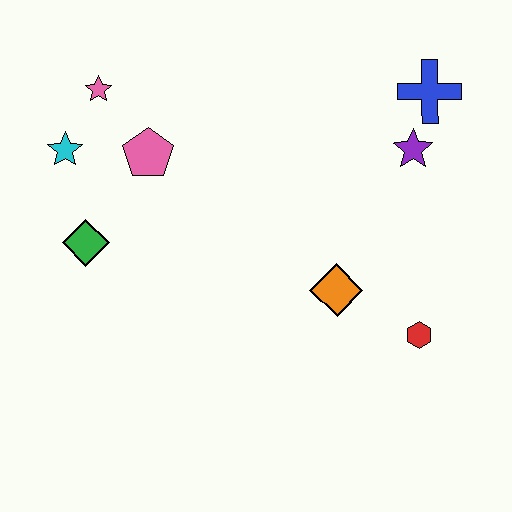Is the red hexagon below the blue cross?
Yes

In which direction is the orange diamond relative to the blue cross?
The orange diamond is below the blue cross.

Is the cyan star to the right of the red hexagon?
No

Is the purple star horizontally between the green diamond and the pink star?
No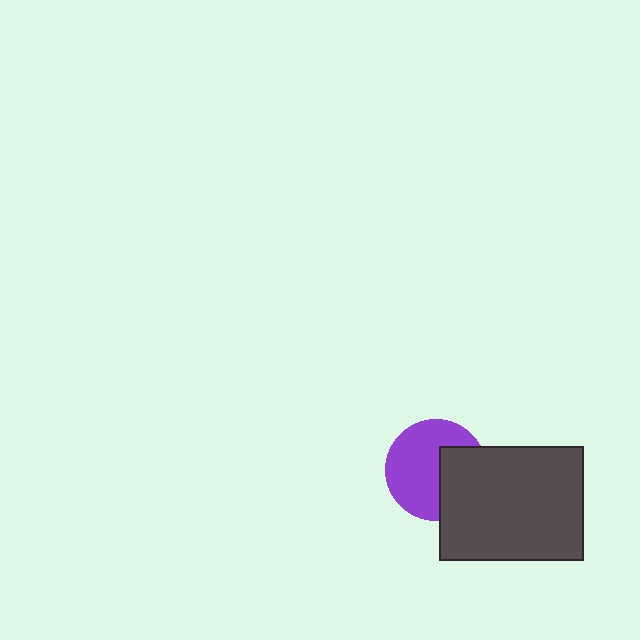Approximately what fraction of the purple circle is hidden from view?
Roughly 37% of the purple circle is hidden behind the dark gray rectangle.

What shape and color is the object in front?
The object in front is a dark gray rectangle.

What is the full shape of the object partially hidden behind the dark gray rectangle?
The partially hidden object is a purple circle.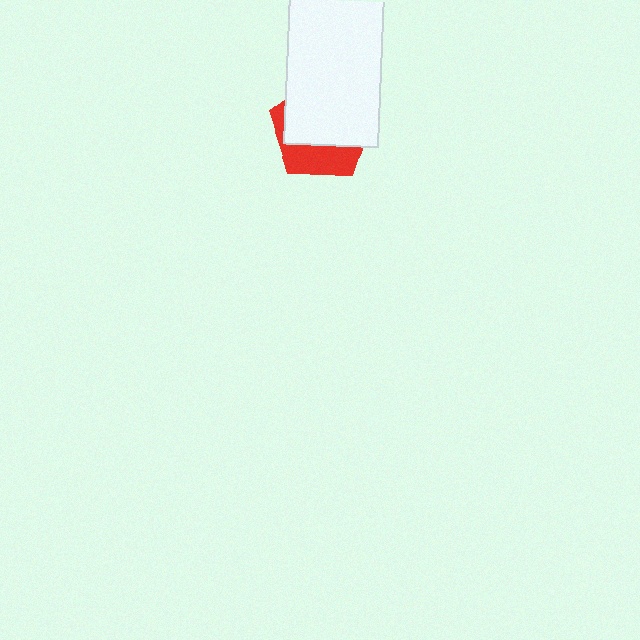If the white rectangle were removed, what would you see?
You would see the complete red pentagon.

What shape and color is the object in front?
The object in front is a white rectangle.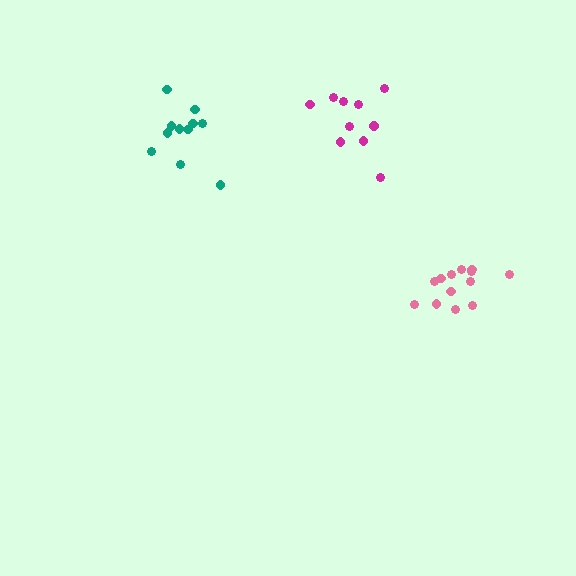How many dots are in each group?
Group 1: 10 dots, Group 2: 11 dots, Group 3: 13 dots (34 total).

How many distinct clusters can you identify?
There are 3 distinct clusters.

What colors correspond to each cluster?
The clusters are colored: magenta, teal, pink.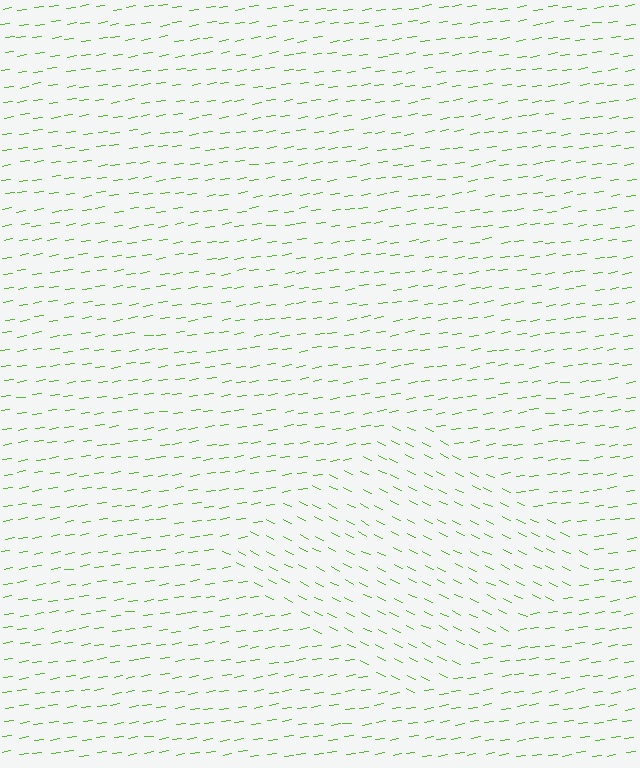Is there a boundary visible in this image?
Yes, there is a texture boundary formed by a change in line orientation.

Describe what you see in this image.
The image is filled with small lime line segments. A diamond region in the image has lines oriented differently from the surrounding lines, creating a visible texture boundary.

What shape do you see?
I see a diamond.